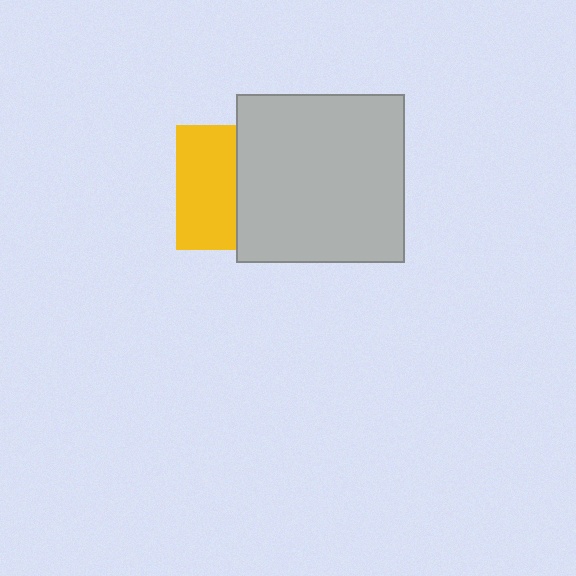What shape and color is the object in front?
The object in front is a light gray square.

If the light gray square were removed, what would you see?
You would see the complete yellow square.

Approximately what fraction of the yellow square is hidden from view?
Roughly 52% of the yellow square is hidden behind the light gray square.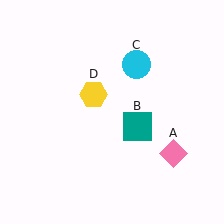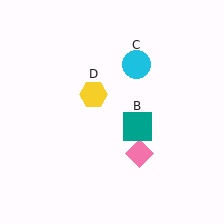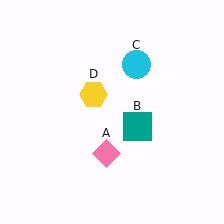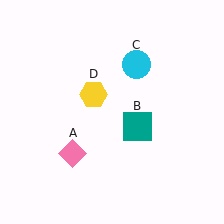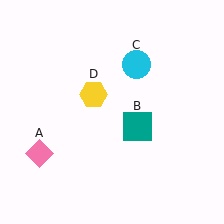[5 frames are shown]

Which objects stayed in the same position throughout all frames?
Teal square (object B) and cyan circle (object C) and yellow hexagon (object D) remained stationary.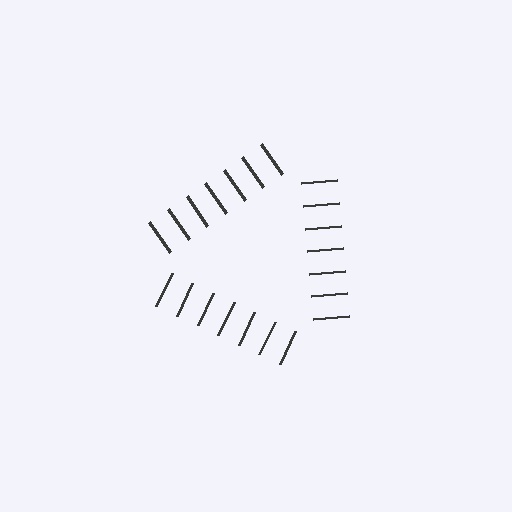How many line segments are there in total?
21 — 7 along each of the 3 edges.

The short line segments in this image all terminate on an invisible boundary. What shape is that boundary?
An illusory triangle — the line segments terminate on its edges but no continuous stroke is drawn.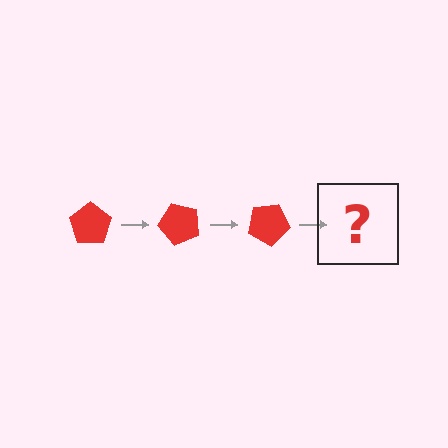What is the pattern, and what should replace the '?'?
The pattern is that the pentagon rotates 50 degrees each step. The '?' should be a red pentagon rotated 150 degrees.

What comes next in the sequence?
The next element should be a red pentagon rotated 150 degrees.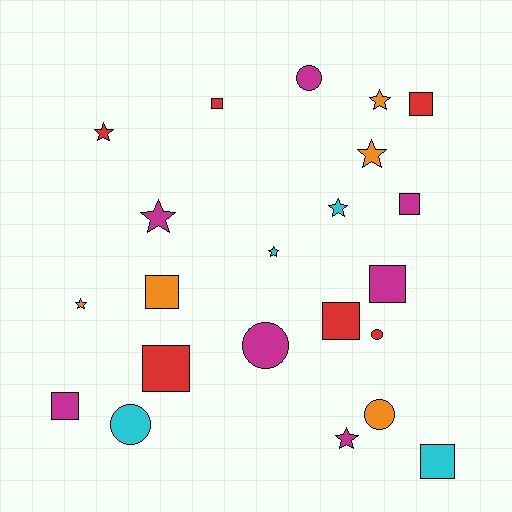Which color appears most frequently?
Magenta, with 7 objects.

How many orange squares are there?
There is 1 orange square.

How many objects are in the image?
There are 22 objects.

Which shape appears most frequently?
Square, with 9 objects.